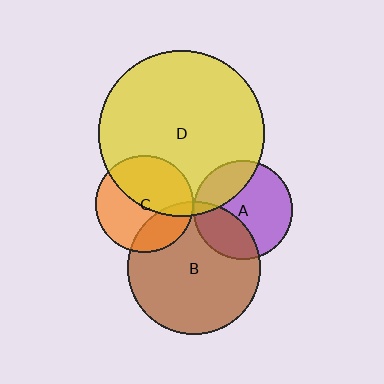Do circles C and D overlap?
Yes.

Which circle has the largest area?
Circle D (yellow).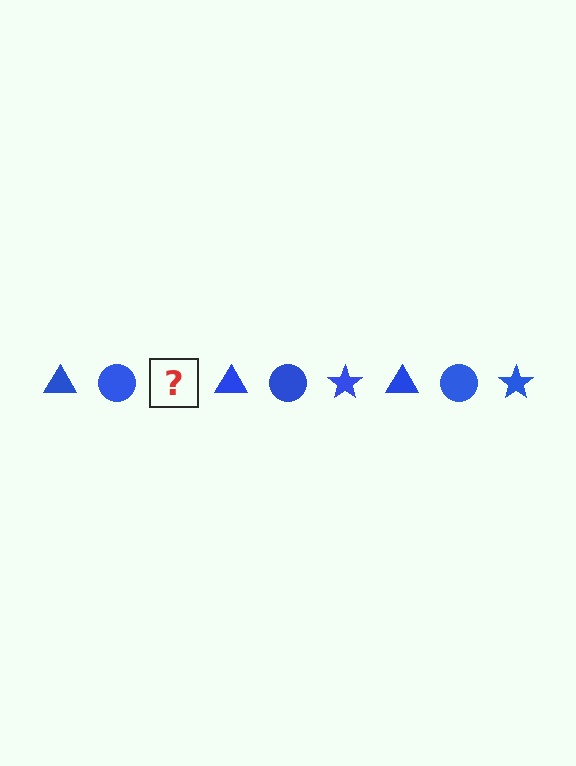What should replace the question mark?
The question mark should be replaced with a blue star.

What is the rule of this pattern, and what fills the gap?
The rule is that the pattern cycles through triangle, circle, star shapes in blue. The gap should be filled with a blue star.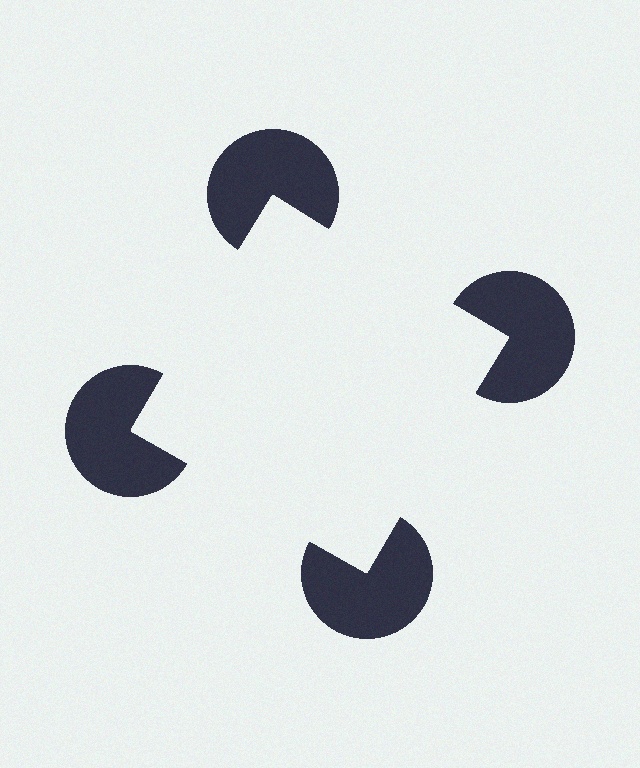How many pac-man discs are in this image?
There are 4 — one at each vertex of the illusory square.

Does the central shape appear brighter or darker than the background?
It typically appears slightly brighter than the background, even though no actual brightness change is drawn.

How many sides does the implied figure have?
4 sides.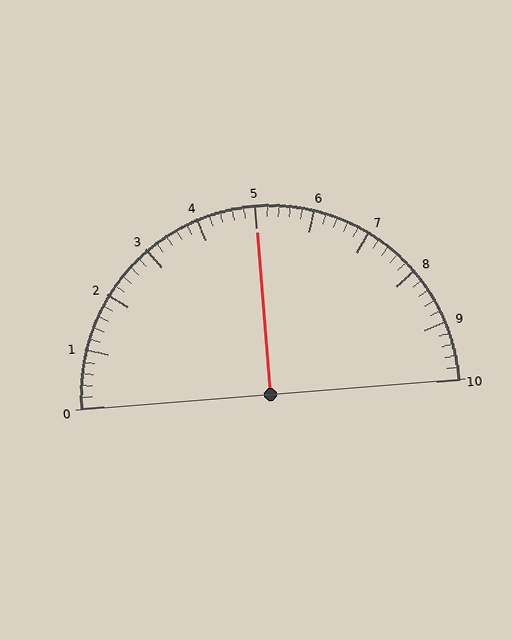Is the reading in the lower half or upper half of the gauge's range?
The reading is in the upper half of the range (0 to 10).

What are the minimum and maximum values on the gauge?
The gauge ranges from 0 to 10.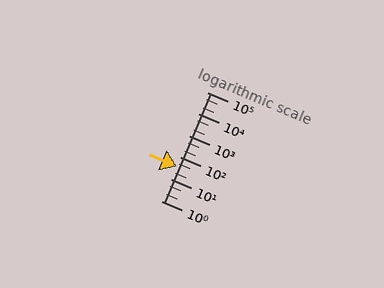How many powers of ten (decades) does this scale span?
The scale spans 5 decades, from 1 to 100000.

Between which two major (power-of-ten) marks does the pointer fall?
The pointer is between 10 and 100.